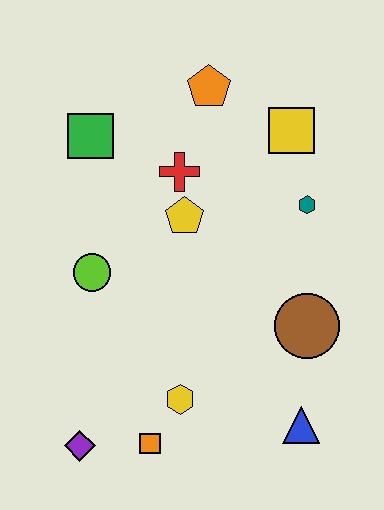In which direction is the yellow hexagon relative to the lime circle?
The yellow hexagon is below the lime circle.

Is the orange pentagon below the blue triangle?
No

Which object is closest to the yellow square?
The teal hexagon is closest to the yellow square.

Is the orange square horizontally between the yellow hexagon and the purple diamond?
Yes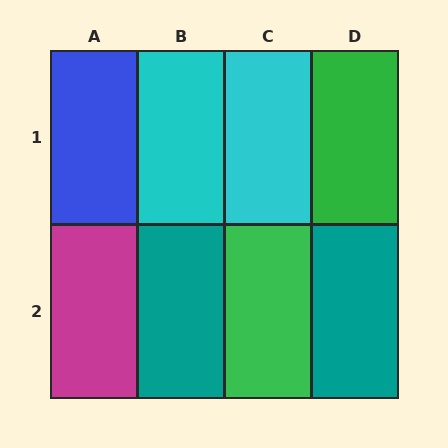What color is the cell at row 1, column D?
Green.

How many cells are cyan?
2 cells are cyan.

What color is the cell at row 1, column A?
Blue.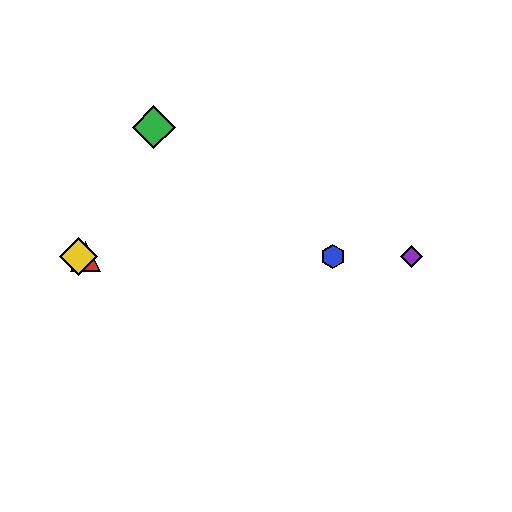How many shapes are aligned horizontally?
4 shapes (the red triangle, the blue hexagon, the yellow diamond, the purple diamond) are aligned horizontally.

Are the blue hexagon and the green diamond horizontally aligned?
No, the blue hexagon is at y≈256 and the green diamond is at y≈127.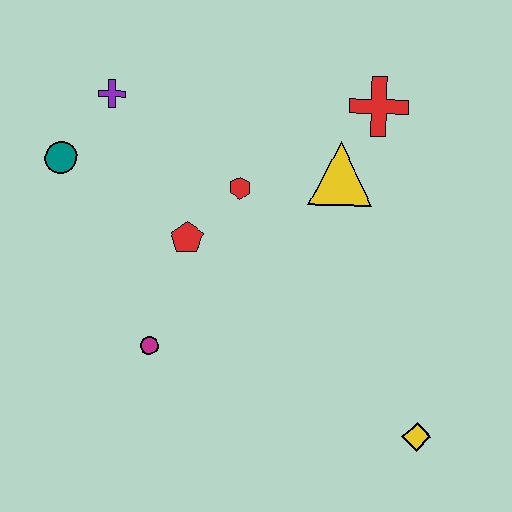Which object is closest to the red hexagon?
The red pentagon is closest to the red hexagon.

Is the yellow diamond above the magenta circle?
No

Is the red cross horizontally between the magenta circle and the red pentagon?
No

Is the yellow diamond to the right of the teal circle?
Yes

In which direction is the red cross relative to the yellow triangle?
The red cross is above the yellow triangle.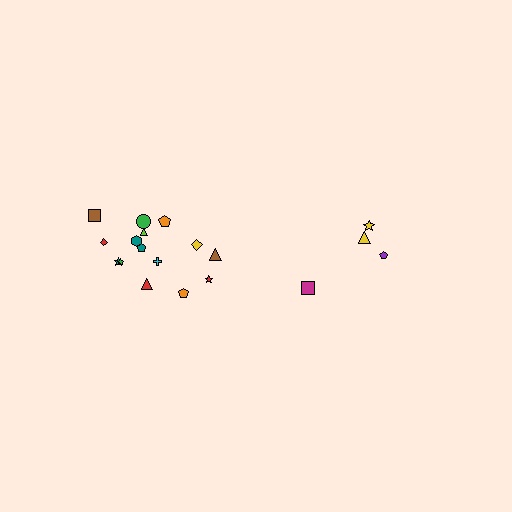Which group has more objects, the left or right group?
The left group.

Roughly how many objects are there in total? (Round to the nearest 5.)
Roughly 20 objects in total.